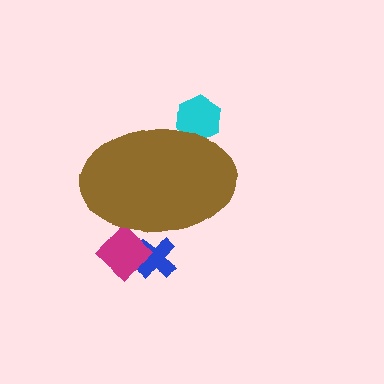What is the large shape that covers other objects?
A brown ellipse.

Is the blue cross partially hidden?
Yes, the blue cross is partially hidden behind the brown ellipse.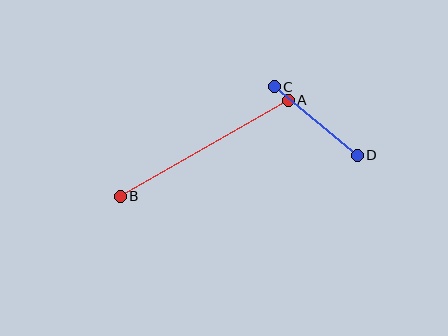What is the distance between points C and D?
The distance is approximately 108 pixels.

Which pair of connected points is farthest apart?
Points A and B are farthest apart.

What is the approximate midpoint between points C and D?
The midpoint is at approximately (316, 121) pixels.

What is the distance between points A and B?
The distance is approximately 194 pixels.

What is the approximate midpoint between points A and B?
The midpoint is at approximately (204, 148) pixels.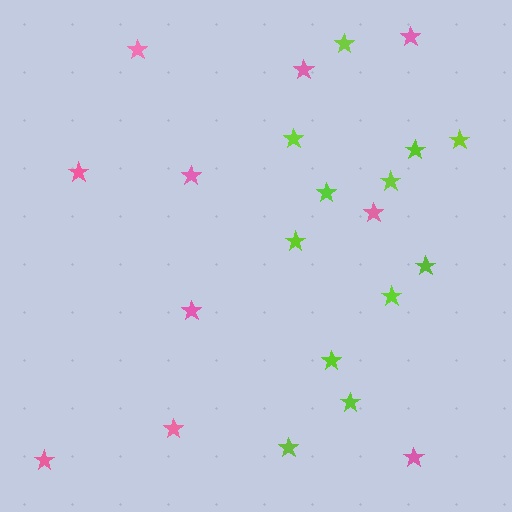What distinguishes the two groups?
There are 2 groups: one group of pink stars (10) and one group of lime stars (12).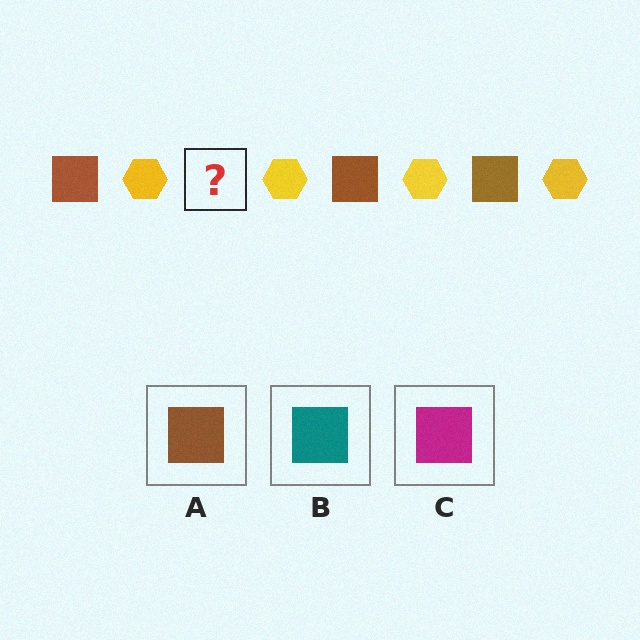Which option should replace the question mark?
Option A.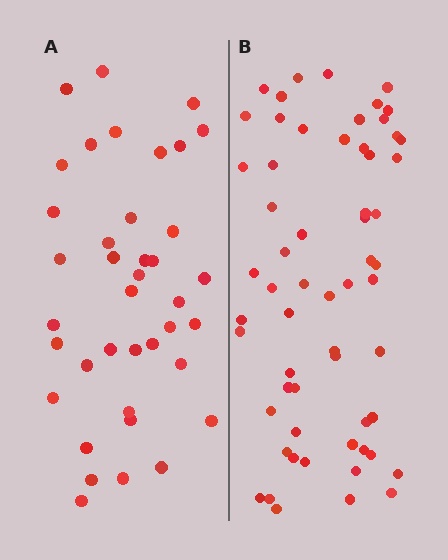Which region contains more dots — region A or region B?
Region B (the right region) has more dots.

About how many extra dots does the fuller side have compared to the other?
Region B has approximately 20 more dots than region A.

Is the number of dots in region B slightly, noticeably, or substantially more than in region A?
Region B has substantially more. The ratio is roughly 1.5 to 1.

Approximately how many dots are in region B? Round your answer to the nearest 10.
About 60 dots.